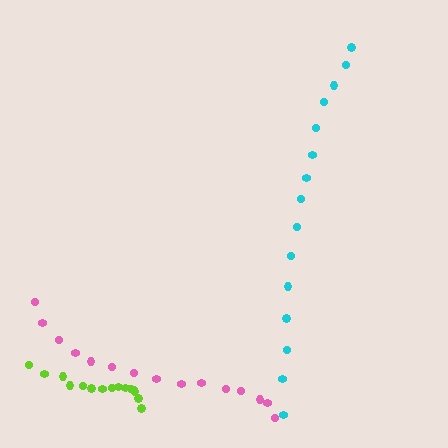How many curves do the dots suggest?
There are 3 distinct paths.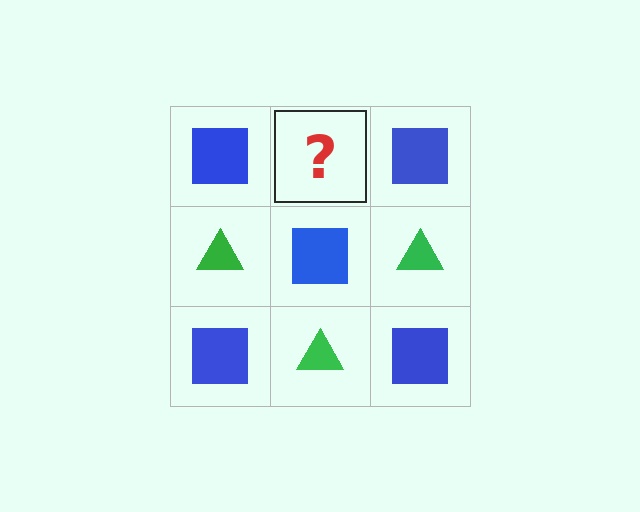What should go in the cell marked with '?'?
The missing cell should contain a green triangle.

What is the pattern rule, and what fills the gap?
The rule is that it alternates blue square and green triangle in a checkerboard pattern. The gap should be filled with a green triangle.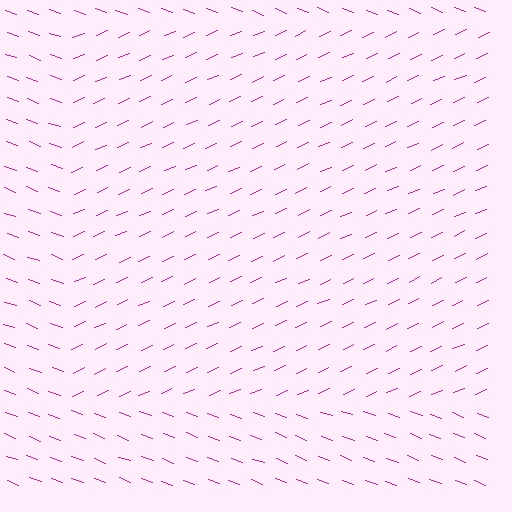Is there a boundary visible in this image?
Yes, there is a texture boundary formed by a change in line orientation.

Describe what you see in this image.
The image is filled with small magenta line segments. A rectangle region in the image has lines oriented differently from the surrounding lines, creating a visible texture boundary.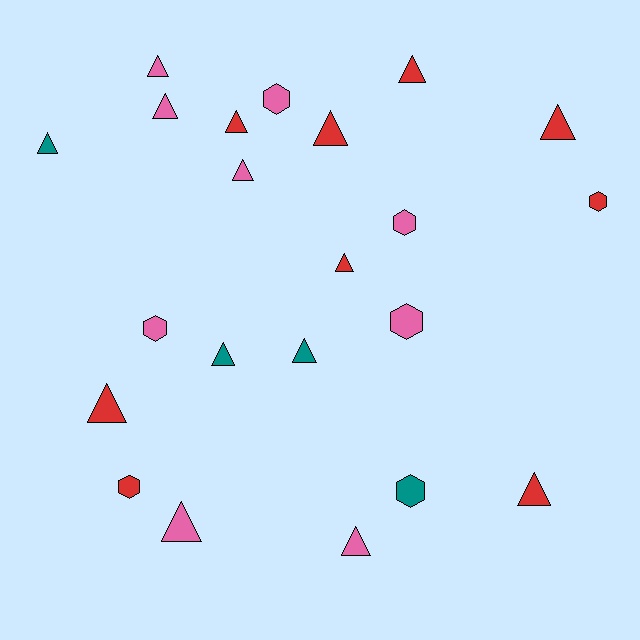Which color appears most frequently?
Pink, with 9 objects.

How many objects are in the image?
There are 22 objects.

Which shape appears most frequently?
Triangle, with 15 objects.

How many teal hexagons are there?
There is 1 teal hexagon.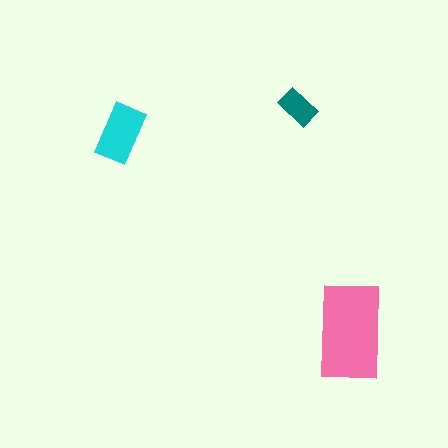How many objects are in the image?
There are 3 objects in the image.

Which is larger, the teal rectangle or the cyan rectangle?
The cyan one.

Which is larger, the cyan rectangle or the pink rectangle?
The pink one.